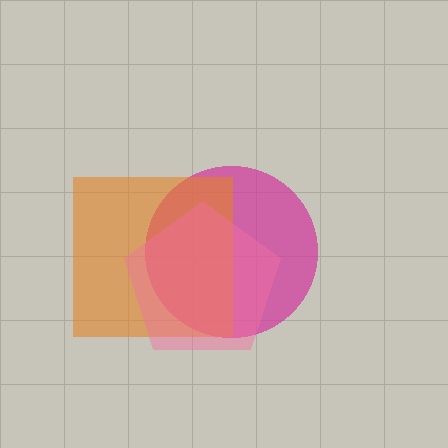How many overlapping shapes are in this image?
There are 3 overlapping shapes in the image.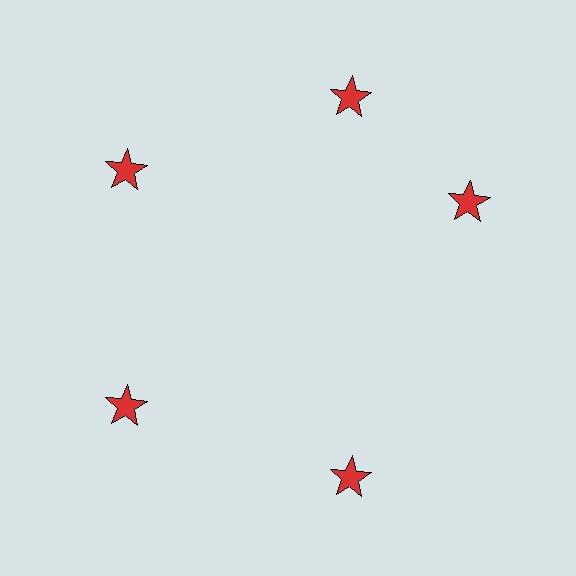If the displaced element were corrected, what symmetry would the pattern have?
It would have 5-fold rotational symmetry — the pattern would map onto itself every 72 degrees.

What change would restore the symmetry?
The symmetry would be restored by rotating it back into even spacing with its neighbors so that all 5 stars sit at equal angles and equal distance from the center.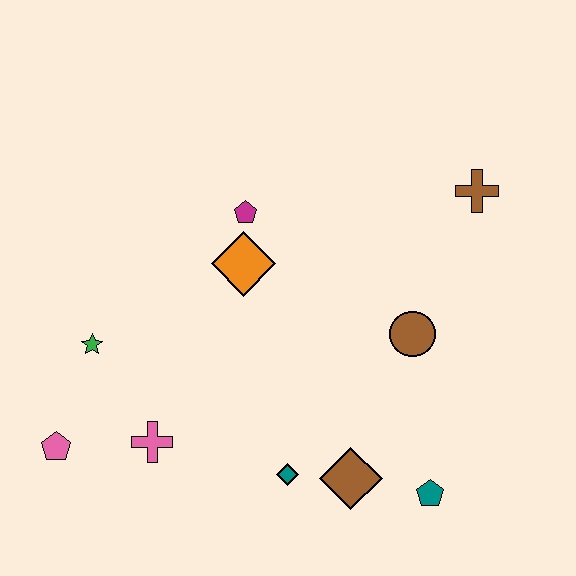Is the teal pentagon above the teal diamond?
No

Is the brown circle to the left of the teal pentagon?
Yes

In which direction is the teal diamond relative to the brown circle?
The teal diamond is below the brown circle.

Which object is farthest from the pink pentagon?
The brown cross is farthest from the pink pentagon.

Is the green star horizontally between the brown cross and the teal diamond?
No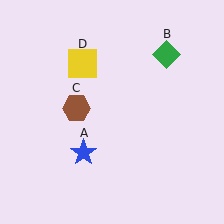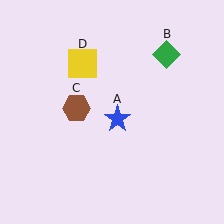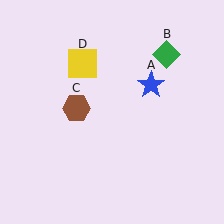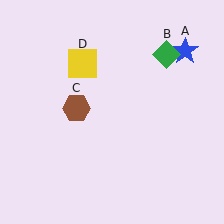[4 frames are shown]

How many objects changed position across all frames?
1 object changed position: blue star (object A).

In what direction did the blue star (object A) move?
The blue star (object A) moved up and to the right.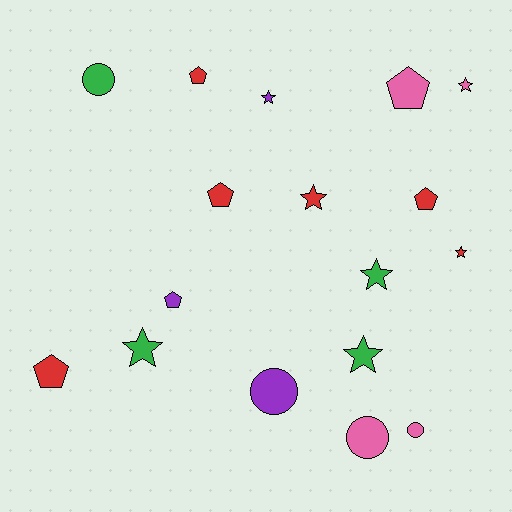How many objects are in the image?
There are 17 objects.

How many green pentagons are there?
There are no green pentagons.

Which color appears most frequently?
Red, with 6 objects.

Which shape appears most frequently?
Star, with 7 objects.